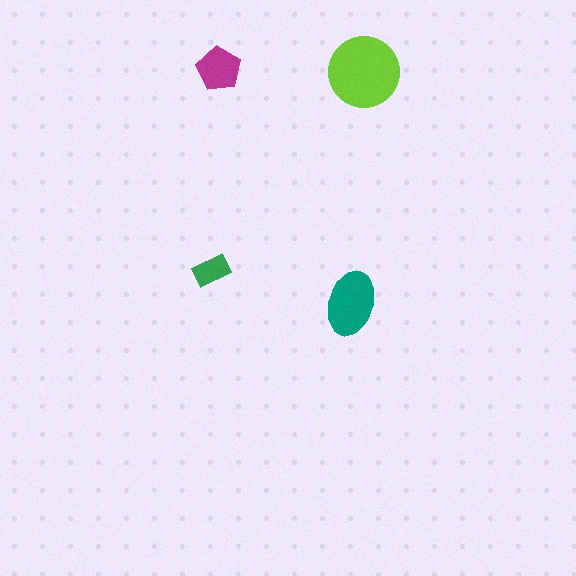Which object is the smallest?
The green rectangle.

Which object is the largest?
The lime circle.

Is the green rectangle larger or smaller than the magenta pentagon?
Smaller.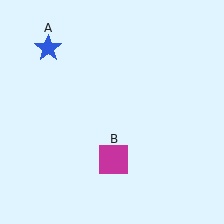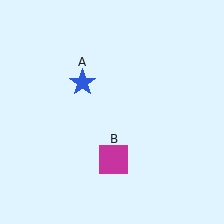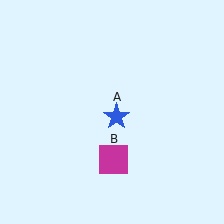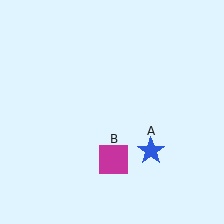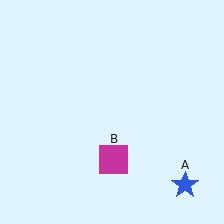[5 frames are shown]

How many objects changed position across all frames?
1 object changed position: blue star (object A).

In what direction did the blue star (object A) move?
The blue star (object A) moved down and to the right.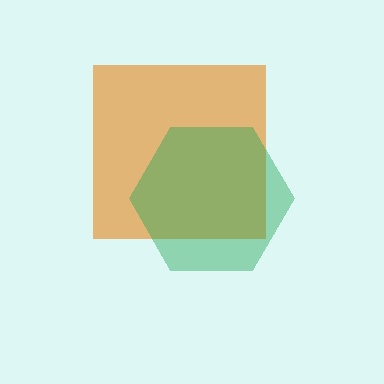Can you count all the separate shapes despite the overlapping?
Yes, there are 2 separate shapes.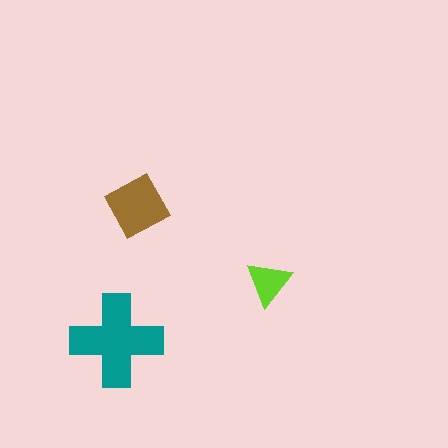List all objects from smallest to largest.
The lime triangle, the brown diamond, the teal cross.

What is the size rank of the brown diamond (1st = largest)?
2nd.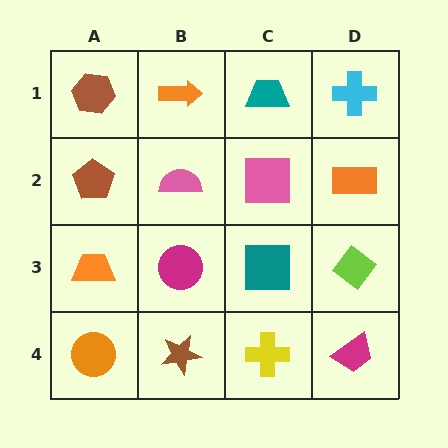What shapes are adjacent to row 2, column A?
A brown hexagon (row 1, column A), an orange trapezoid (row 3, column A), a pink semicircle (row 2, column B).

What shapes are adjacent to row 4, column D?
A lime diamond (row 3, column D), a yellow cross (row 4, column C).